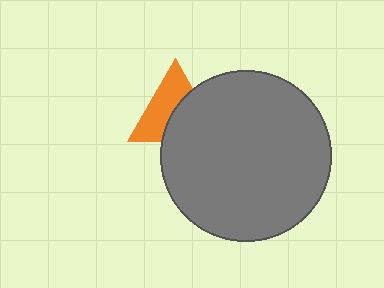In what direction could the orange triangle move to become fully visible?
The orange triangle could move toward the upper-left. That would shift it out from behind the gray circle entirely.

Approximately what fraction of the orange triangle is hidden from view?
Roughly 47% of the orange triangle is hidden behind the gray circle.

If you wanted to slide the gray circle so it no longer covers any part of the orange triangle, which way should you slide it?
Slide it toward the lower-right — that is the most direct way to separate the two shapes.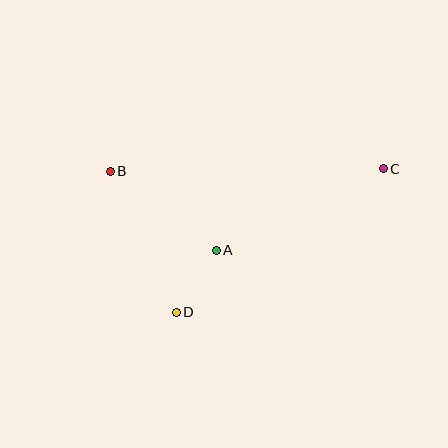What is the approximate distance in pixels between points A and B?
The distance between A and B is approximately 132 pixels.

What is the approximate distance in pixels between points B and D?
The distance between B and D is approximately 156 pixels.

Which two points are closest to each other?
Points A and D are closest to each other.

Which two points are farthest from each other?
Points B and C are farthest from each other.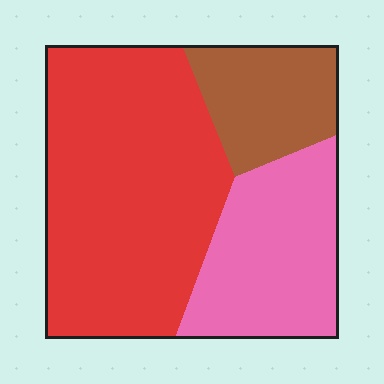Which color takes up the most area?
Red, at roughly 55%.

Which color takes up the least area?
Brown, at roughly 15%.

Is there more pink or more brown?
Pink.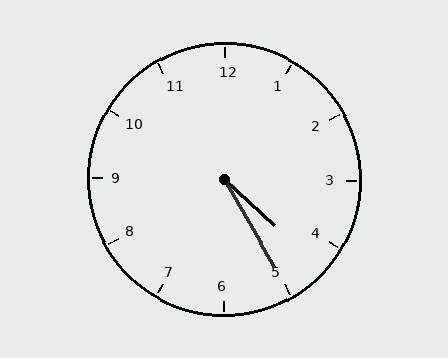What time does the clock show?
4:25.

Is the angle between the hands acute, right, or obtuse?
It is acute.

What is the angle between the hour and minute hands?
Approximately 18 degrees.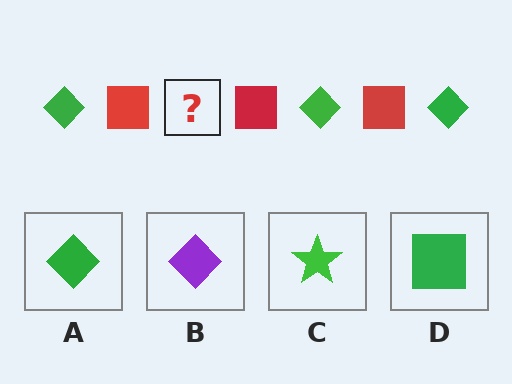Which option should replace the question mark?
Option A.